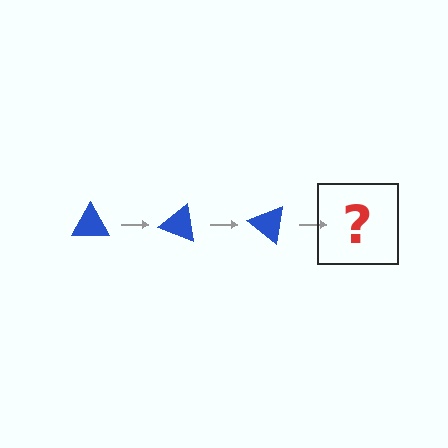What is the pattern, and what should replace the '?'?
The pattern is that the triangle rotates 20 degrees each step. The '?' should be a blue triangle rotated 60 degrees.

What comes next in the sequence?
The next element should be a blue triangle rotated 60 degrees.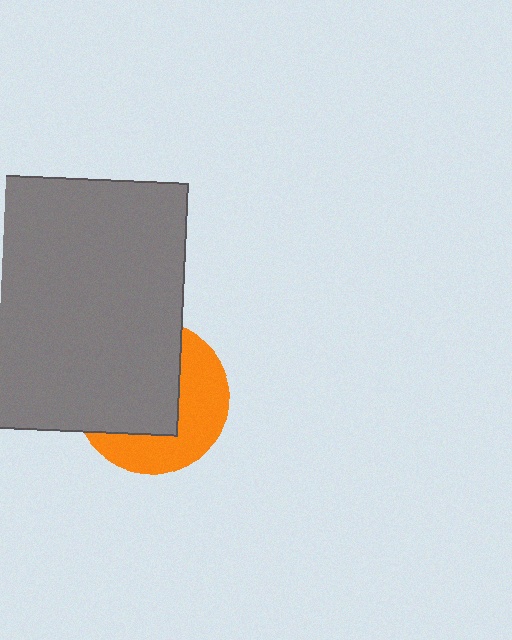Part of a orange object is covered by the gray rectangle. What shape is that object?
It is a circle.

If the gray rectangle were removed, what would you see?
You would see the complete orange circle.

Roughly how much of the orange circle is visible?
A small part of it is visible (roughly 44%).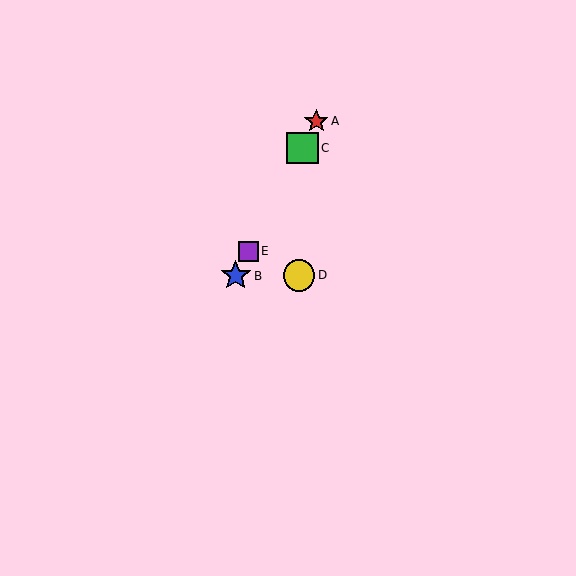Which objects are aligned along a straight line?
Objects A, B, C, E are aligned along a straight line.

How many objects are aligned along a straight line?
4 objects (A, B, C, E) are aligned along a straight line.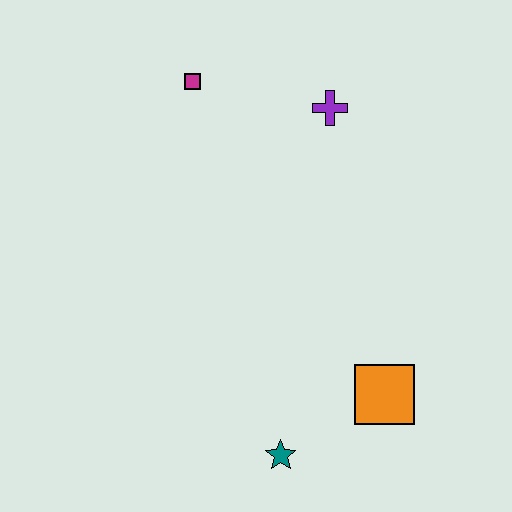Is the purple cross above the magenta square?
No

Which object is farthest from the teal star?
The magenta square is farthest from the teal star.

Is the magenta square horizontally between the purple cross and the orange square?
No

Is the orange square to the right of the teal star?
Yes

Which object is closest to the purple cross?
The magenta square is closest to the purple cross.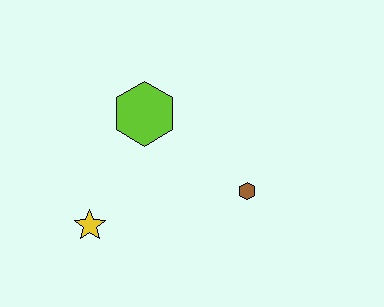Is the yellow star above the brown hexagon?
No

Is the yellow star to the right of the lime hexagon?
No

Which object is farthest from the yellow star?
The brown hexagon is farthest from the yellow star.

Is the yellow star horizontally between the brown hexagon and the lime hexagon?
No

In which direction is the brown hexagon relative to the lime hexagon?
The brown hexagon is to the right of the lime hexagon.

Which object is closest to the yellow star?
The lime hexagon is closest to the yellow star.